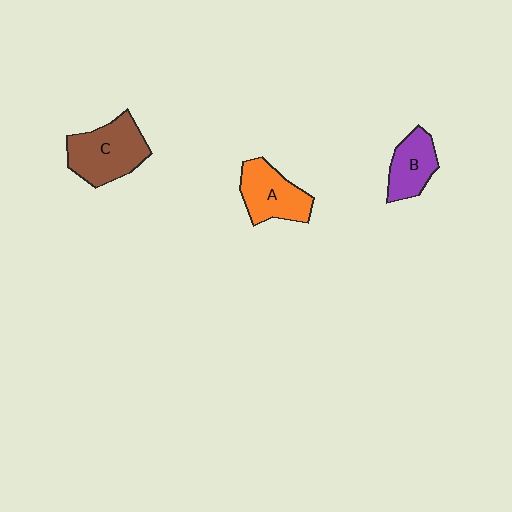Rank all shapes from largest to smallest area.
From largest to smallest: C (brown), A (orange), B (purple).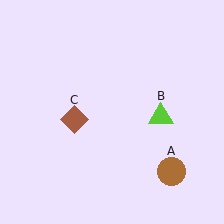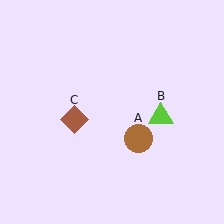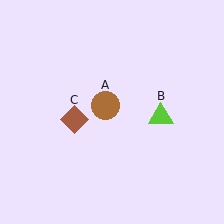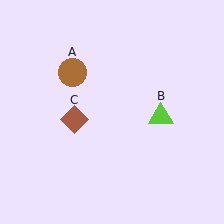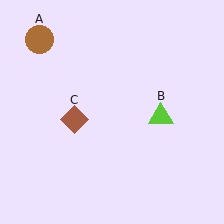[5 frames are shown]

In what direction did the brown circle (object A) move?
The brown circle (object A) moved up and to the left.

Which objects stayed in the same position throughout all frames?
Lime triangle (object B) and brown diamond (object C) remained stationary.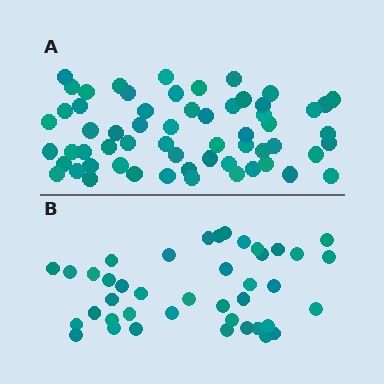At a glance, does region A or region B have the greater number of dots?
Region A (the top region) has more dots.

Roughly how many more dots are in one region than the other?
Region A has approximately 20 more dots than region B.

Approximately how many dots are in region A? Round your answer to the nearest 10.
About 60 dots.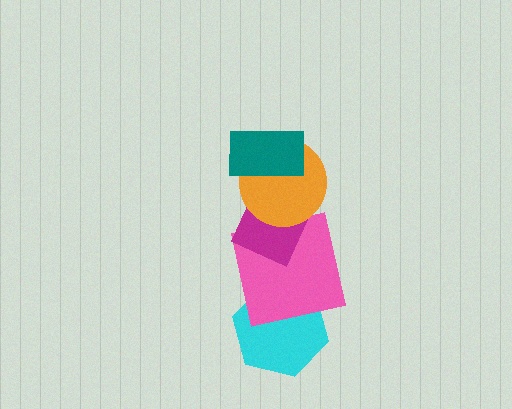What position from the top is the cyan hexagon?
The cyan hexagon is 5th from the top.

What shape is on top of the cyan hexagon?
The pink square is on top of the cyan hexagon.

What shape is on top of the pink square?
The magenta diamond is on top of the pink square.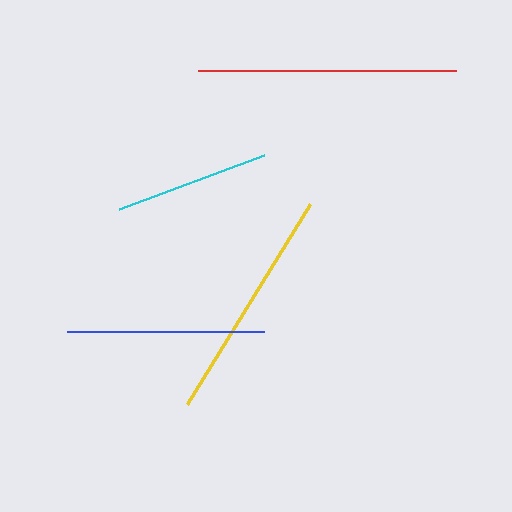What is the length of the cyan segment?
The cyan segment is approximately 155 pixels long.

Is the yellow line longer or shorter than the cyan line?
The yellow line is longer than the cyan line.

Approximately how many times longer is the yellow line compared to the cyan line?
The yellow line is approximately 1.5 times the length of the cyan line.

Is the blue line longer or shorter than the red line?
The red line is longer than the blue line.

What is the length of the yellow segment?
The yellow segment is approximately 234 pixels long.